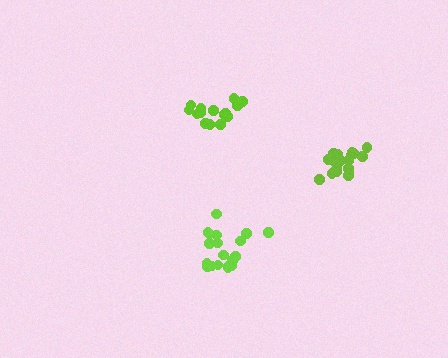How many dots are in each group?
Group 1: 19 dots, Group 2: 15 dots, Group 3: 19 dots (53 total).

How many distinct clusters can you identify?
There are 3 distinct clusters.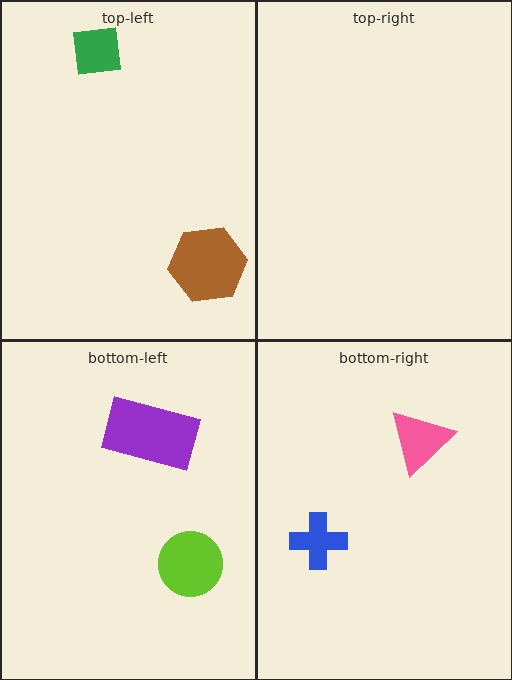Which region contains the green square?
The top-left region.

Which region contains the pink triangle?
The bottom-right region.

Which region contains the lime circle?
The bottom-left region.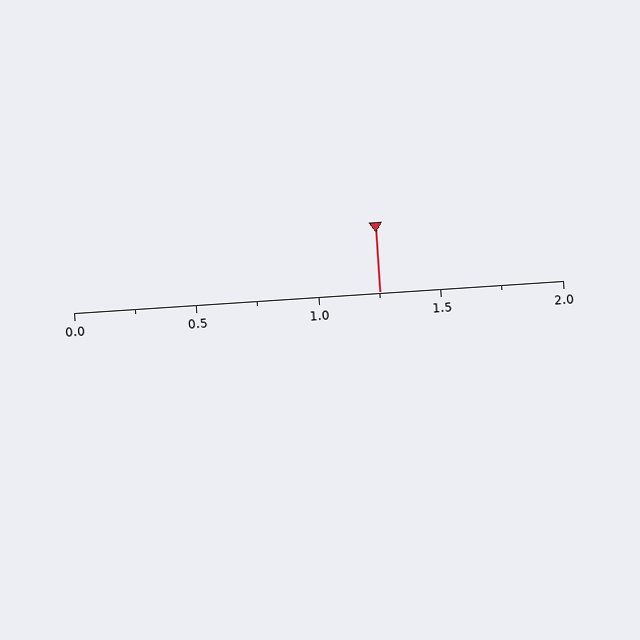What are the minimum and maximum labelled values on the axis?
The axis runs from 0.0 to 2.0.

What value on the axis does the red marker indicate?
The marker indicates approximately 1.25.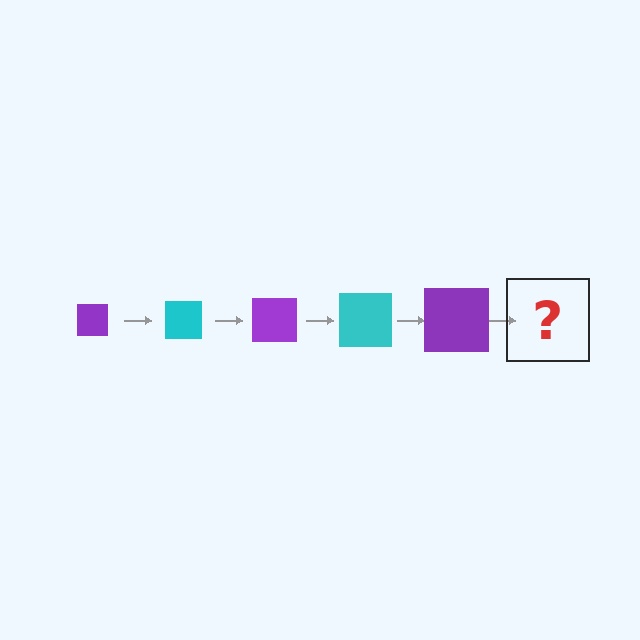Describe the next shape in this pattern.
It should be a cyan square, larger than the previous one.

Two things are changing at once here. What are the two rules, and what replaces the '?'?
The two rules are that the square grows larger each step and the color cycles through purple and cyan. The '?' should be a cyan square, larger than the previous one.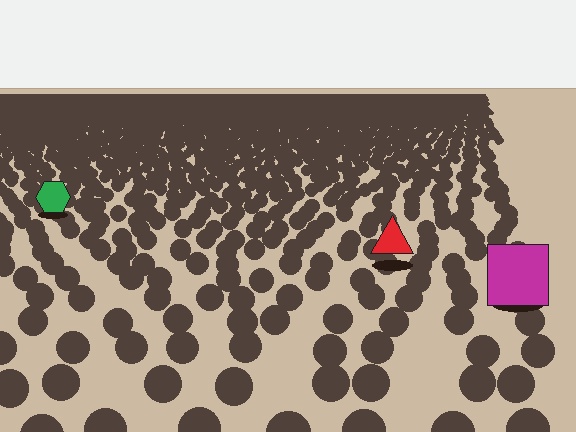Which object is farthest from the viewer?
The green hexagon is farthest from the viewer. It appears smaller and the ground texture around it is denser.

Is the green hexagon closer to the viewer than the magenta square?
No. The magenta square is closer — you can tell from the texture gradient: the ground texture is coarser near it.